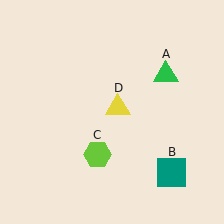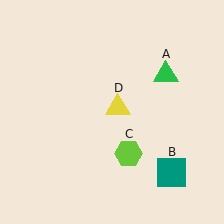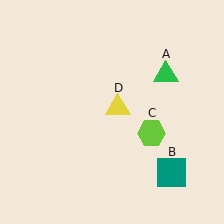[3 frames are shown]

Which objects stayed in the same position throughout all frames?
Green triangle (object A) and teal square (object B) and yellow triangle (object D) remained stationary.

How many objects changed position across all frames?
1 object changed position: lime hexagon (object C).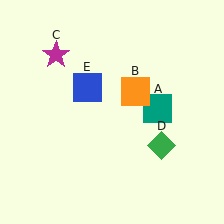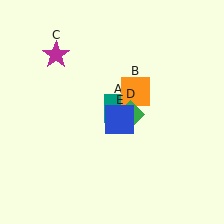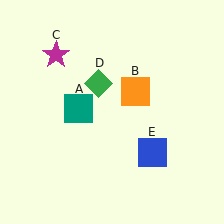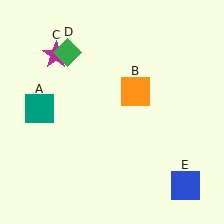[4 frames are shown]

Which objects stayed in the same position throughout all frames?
Orange square (object B) and magenta star (object C) remained stationary.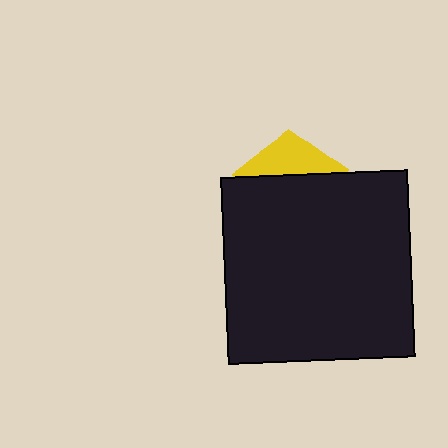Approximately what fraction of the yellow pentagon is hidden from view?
Roughly 69% of the yellow pentagon is hidden behind the black square.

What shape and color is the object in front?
The object in front is a black square.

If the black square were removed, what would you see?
You would see the complete yellow pentagon.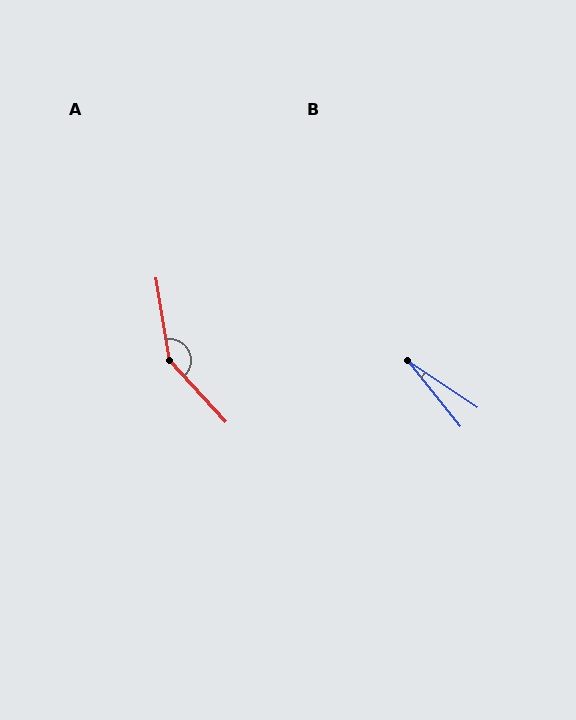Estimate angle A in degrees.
Approximately 147 degrees.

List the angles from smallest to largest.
B (17°), A (147°).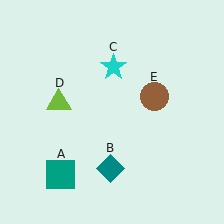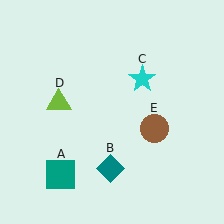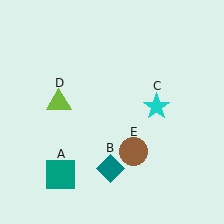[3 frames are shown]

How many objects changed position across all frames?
2 objects changed position: cyan star (object C), brown circle (object E).